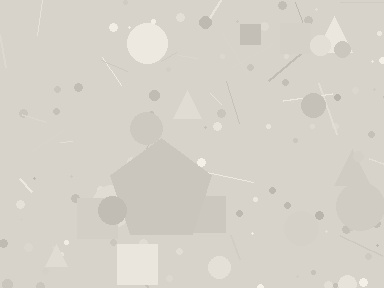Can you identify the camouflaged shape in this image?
The camouflaged shape is a pentagon.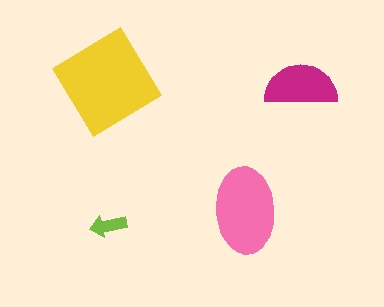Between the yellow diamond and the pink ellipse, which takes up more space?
The yellow diamond.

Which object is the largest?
The yellow diamond.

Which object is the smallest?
The lime arrow.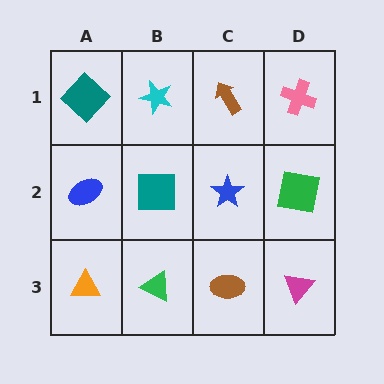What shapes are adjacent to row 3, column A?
A blue ellipse (row 2, column A), a green triangle (row 3, column B).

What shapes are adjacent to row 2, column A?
A teal diamond (row 1, column A), an orange triangle (row 3, column A), a teal square (row 2, column B).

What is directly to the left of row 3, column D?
A brown ellipse.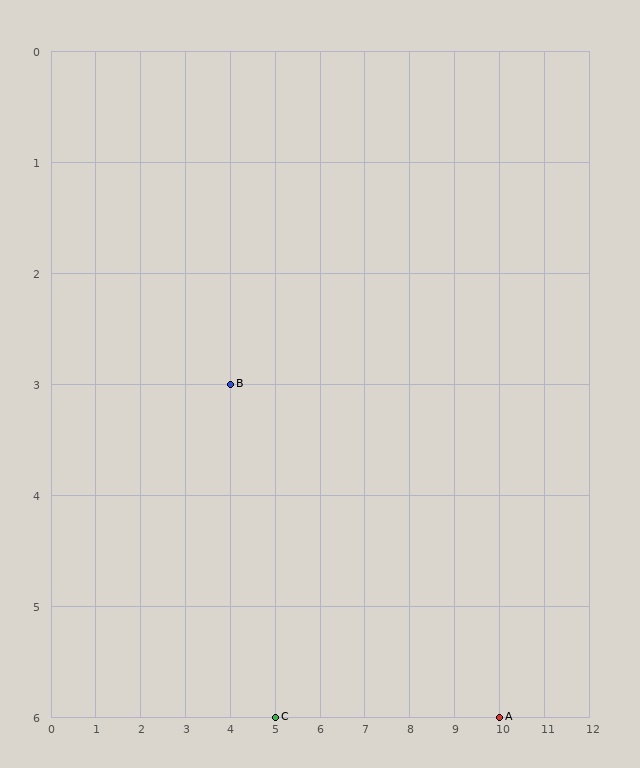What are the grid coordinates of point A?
Point A is at grid coordinates (10, 6).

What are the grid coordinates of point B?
Point B is at grid coordinates (4, 3).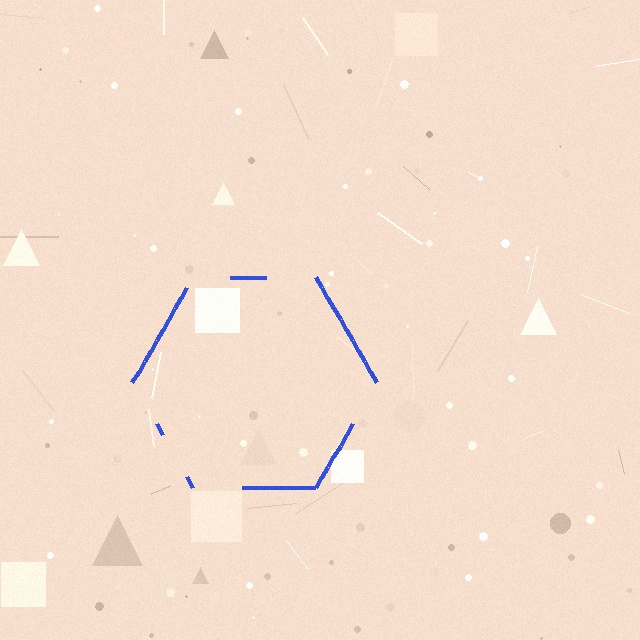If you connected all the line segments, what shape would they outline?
They would outline a hexagon.